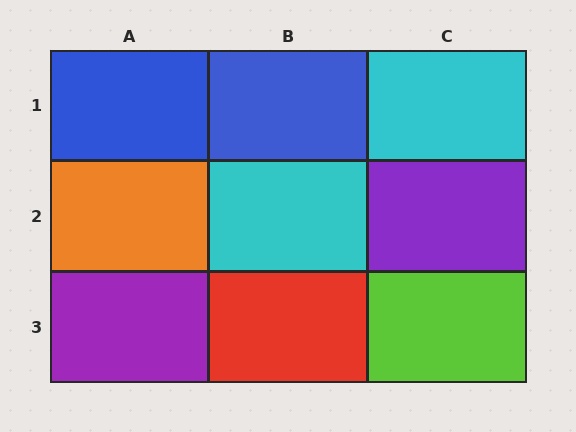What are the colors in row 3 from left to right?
Purple, red, lime.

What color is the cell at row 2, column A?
Orange.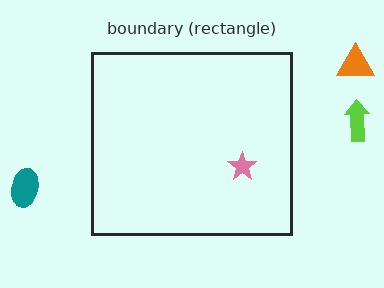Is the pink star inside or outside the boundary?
Inside.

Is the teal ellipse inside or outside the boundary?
Outside.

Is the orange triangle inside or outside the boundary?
Outside.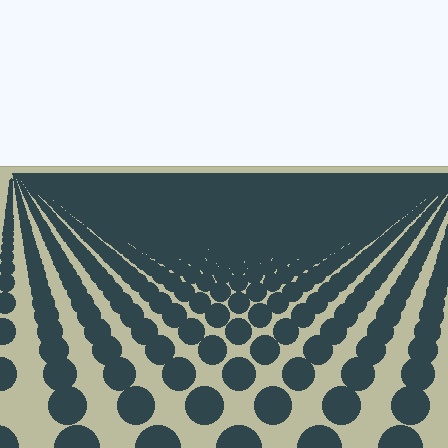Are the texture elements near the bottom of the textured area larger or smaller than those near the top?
Larger. Near the bottom, elements are closer to the viewer and appear at a bigger on-screen size.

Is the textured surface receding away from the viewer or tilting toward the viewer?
The surface is receding away from the viewer. Texture elements get smaller and denser toward the top.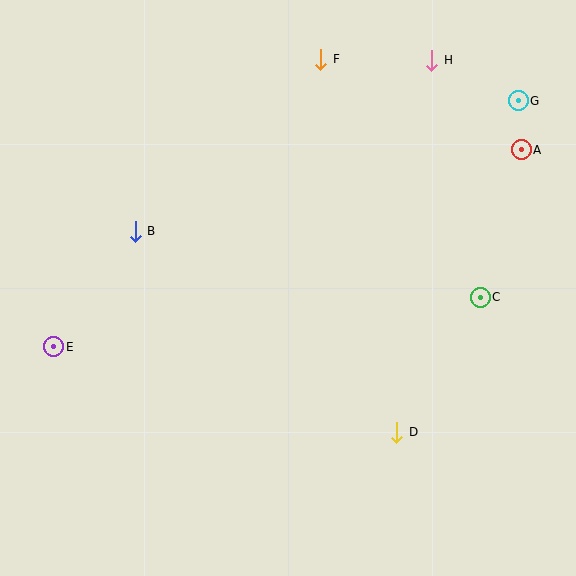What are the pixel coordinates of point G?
Point G is at (518, 101).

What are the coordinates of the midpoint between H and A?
The midpoint between H and A is at (477, 105).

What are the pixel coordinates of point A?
Point A is at (521, 150).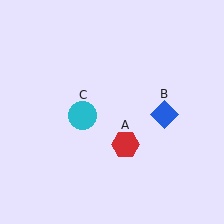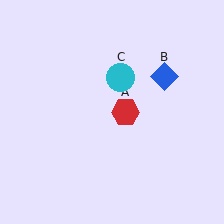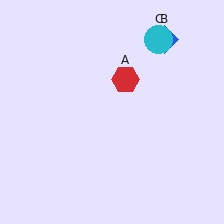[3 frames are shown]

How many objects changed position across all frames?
3 objects changed position: red hexagon (object A), blue diamond (object B), cyan circle (object C).